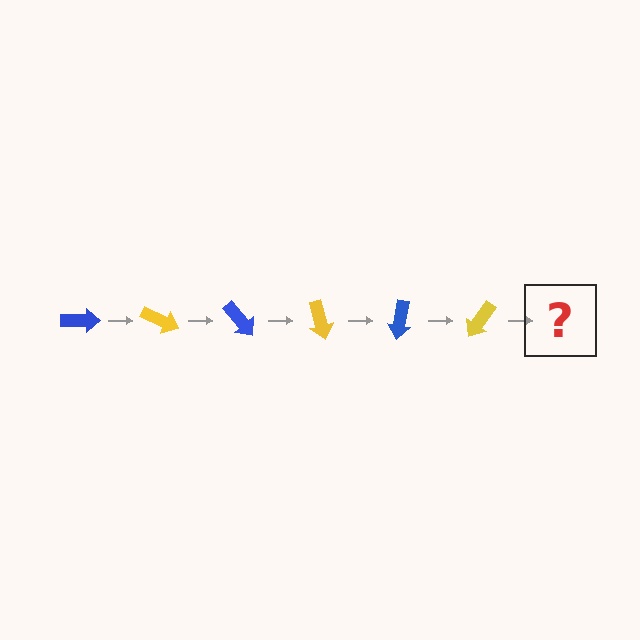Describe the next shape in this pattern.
It should be a blue arrow, rotated 150 degrees from the start.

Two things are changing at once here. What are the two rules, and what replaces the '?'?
The two rules are that it rotates 25 degrees each step and the color cycles through blue and yellow. The '?' should be a blue arrow, rotated 150 degrees from the start.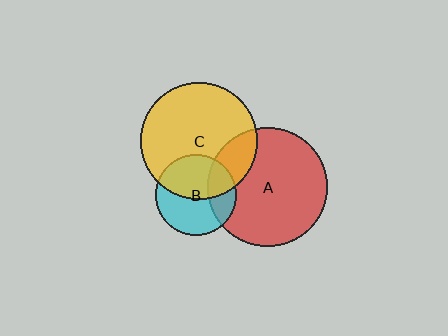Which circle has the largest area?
Circle A (red).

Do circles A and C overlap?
Yes.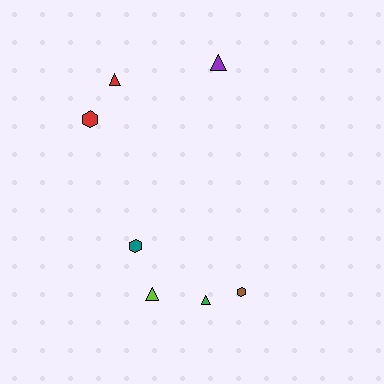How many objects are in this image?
There are 7 objects.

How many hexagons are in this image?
There are 3 hexagons.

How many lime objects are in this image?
There is 1 lime object.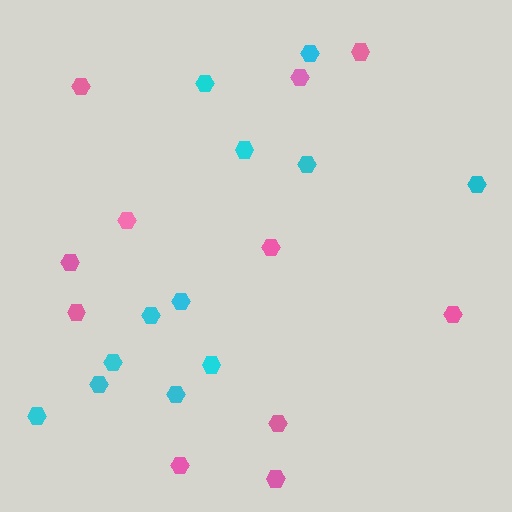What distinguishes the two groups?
There are 2 groups: one group of pink hexagons (11) and one group of cyan hexagons (12).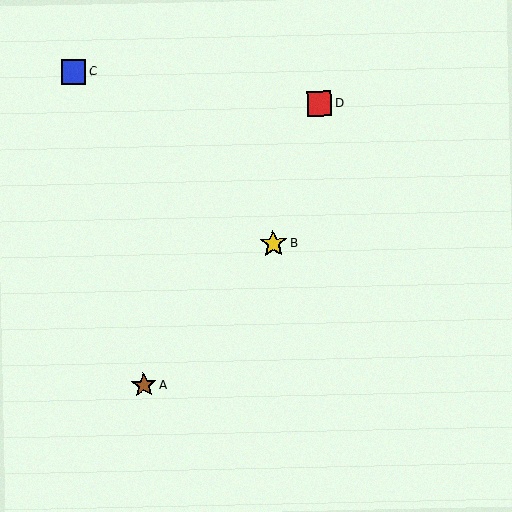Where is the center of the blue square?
The center of the blue square is at (74, 72).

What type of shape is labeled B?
Shape B is a yellow star.